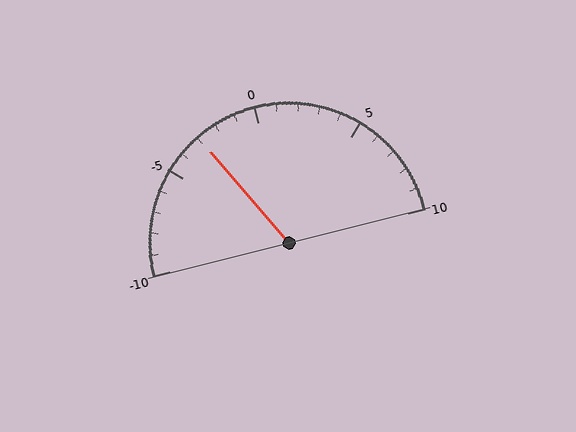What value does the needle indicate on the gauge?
The needle indicates approximately -3.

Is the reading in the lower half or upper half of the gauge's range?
The reading is in the lower half of the range (-10 to 10).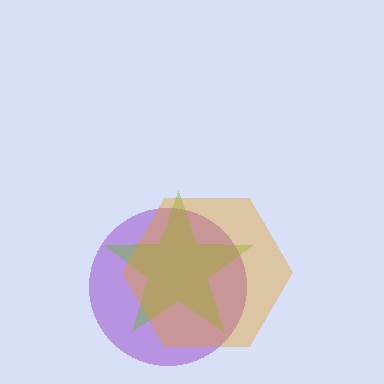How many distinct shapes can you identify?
There are 3 distinct shapes: a purple circle, a lime star, an orange hexagon.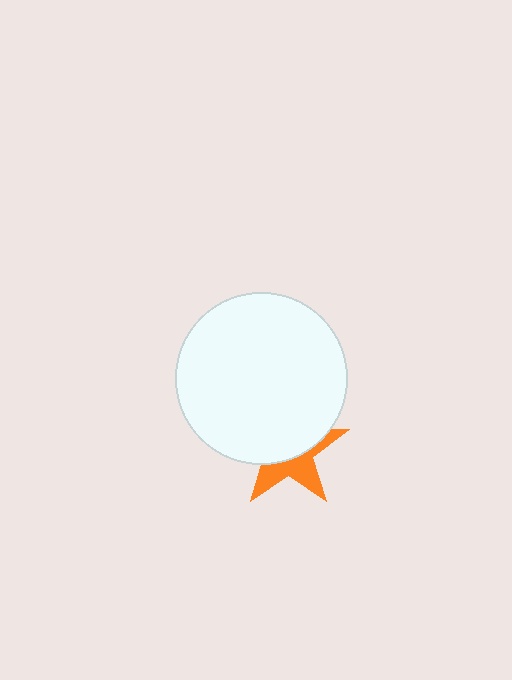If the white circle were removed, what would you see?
You would see the complete orange star.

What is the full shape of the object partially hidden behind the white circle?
The partially hidden object is an orange star.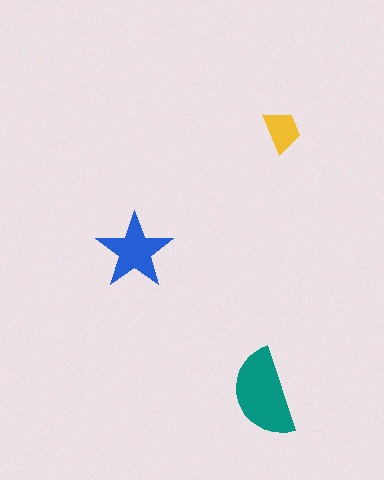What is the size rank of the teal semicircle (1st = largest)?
1st.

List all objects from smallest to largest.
The yellow trapezoid, the blue star, the teal semicircle.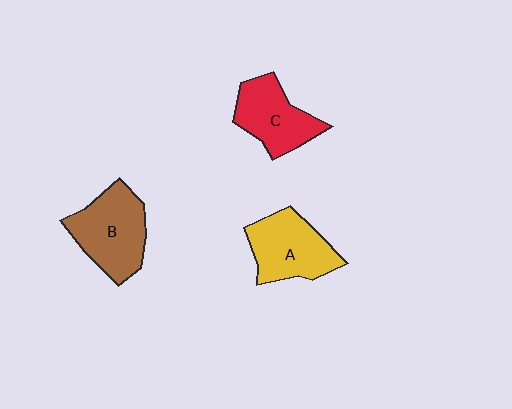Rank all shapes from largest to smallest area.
From largest to smallest: B (brown), A (yellow), C (red).